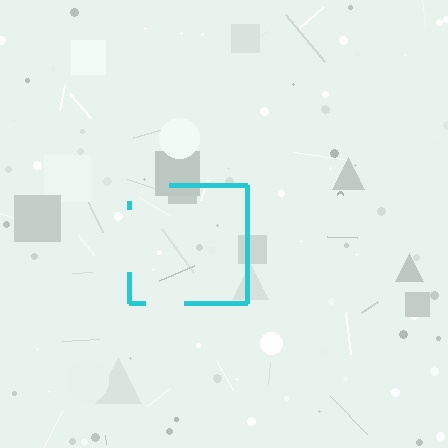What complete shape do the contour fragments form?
The contour fragments form a square.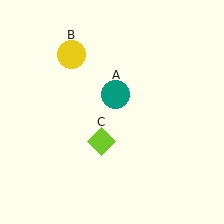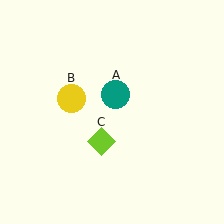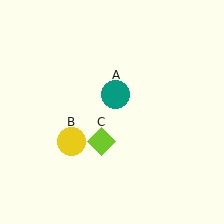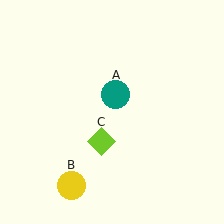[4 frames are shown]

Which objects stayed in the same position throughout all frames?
Teal circle (object A) and lime diamond (object C) remained stationary.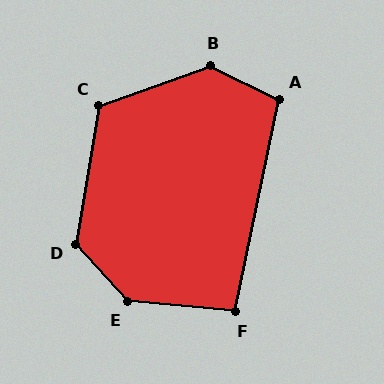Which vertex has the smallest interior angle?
F, at approximately 96 degrees.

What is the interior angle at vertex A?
Approximately 104 degrees (obtuse).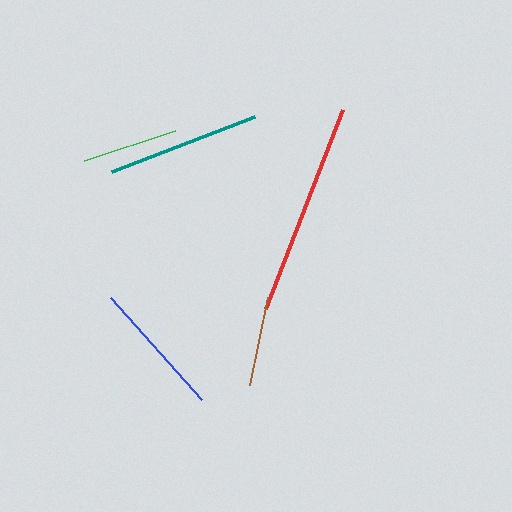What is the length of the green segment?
The green segment is approximately 96 pixels long.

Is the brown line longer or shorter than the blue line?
The blue line is longer than the brown line.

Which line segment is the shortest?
The brown line is the shortest at approximately 89 pixels.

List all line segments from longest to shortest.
From longest to shortest: red, teal, blue, green, brown.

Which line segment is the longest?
The red line is the longest at approximately 213 pixels.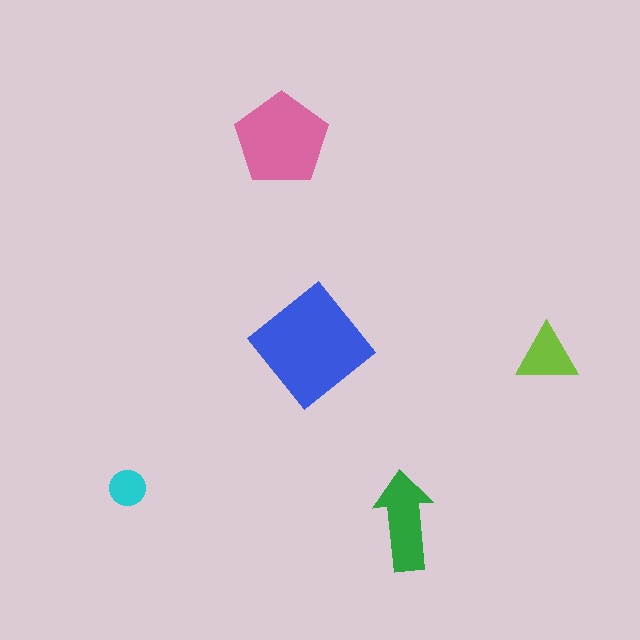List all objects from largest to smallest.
The blue diamond, the pink pentagon, the green arrow, the lime triangle, the cyan circle.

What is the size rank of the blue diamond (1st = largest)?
1st.